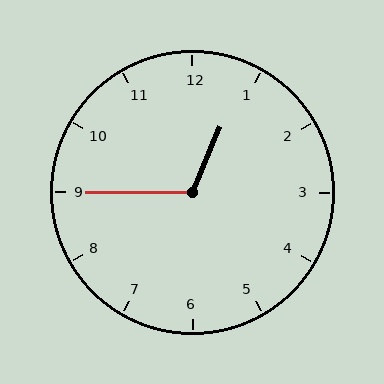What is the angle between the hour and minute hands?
Approximately 112 degrees.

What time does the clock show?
12:45.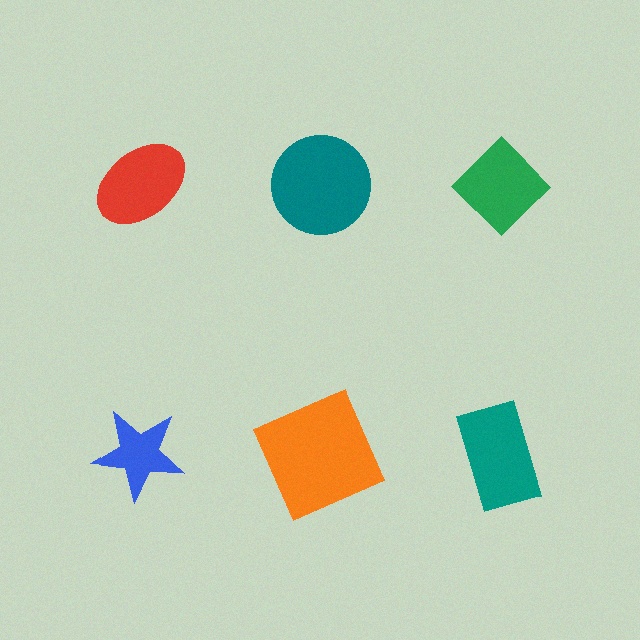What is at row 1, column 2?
A teal circle.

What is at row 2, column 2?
An orange square.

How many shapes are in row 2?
3 shapes.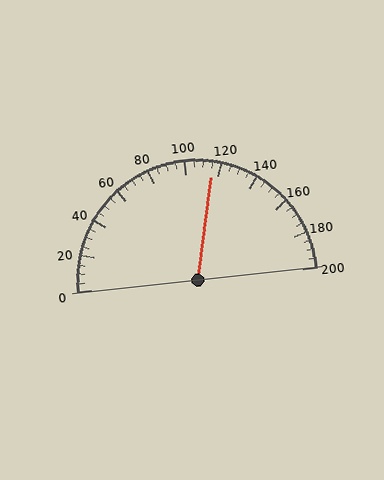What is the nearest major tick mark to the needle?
The nearest major tick mark is 120.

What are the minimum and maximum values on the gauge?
The gauge ranges from 0 to 200.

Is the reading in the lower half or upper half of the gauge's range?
The reading is in the upper half of the range (0 to 200).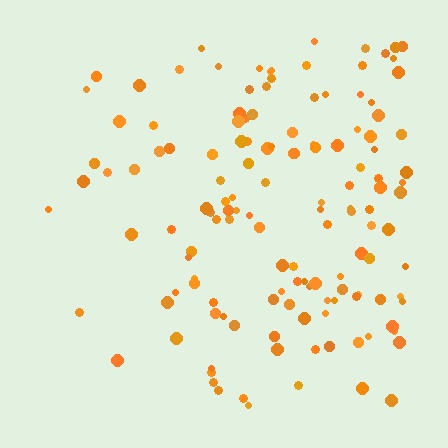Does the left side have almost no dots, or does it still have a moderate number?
Still a moderate number, just noticeably fewer than the right.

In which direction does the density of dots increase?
From left to right, with the right side densest.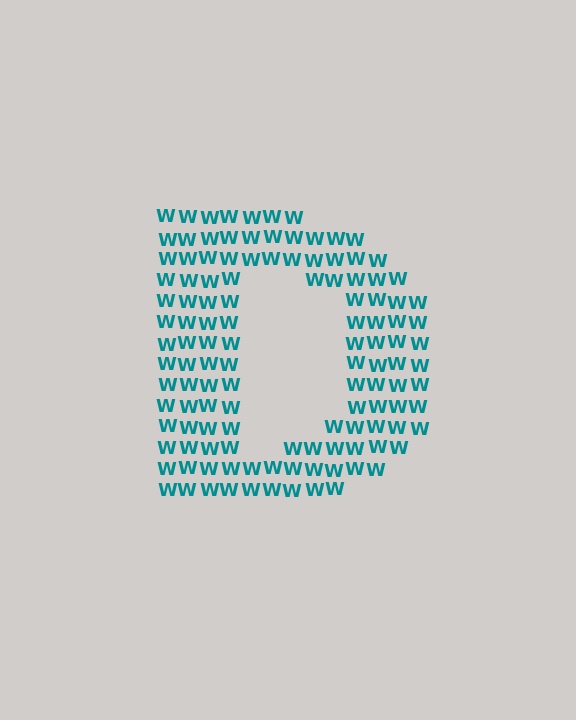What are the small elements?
The small elements are letter W's.